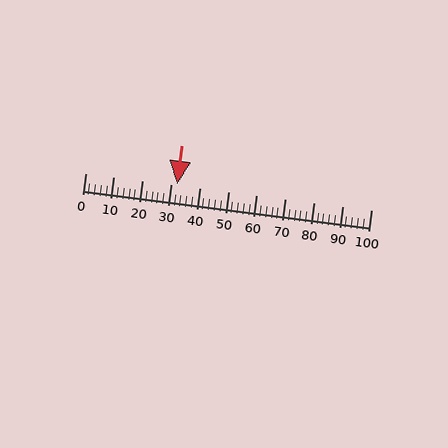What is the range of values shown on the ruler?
The ruler shows values from 0 to 100.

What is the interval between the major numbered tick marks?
The major tick marks are spaced 10 units apart.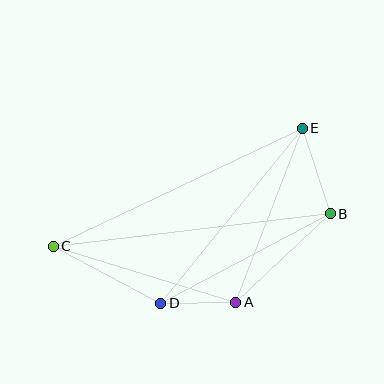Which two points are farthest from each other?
Points B and C are farthest from each other.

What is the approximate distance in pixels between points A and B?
The distance between A and B is approximately 129 pixels.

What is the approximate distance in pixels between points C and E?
The distance between C and E is approximately 276 pixels.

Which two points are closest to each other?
Points A and D are closest to each other.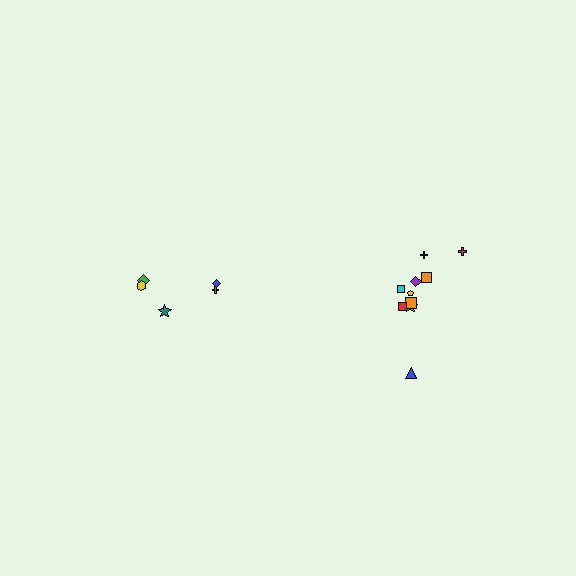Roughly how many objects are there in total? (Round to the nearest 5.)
Roughly 15 objects in total.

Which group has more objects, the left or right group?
The right group.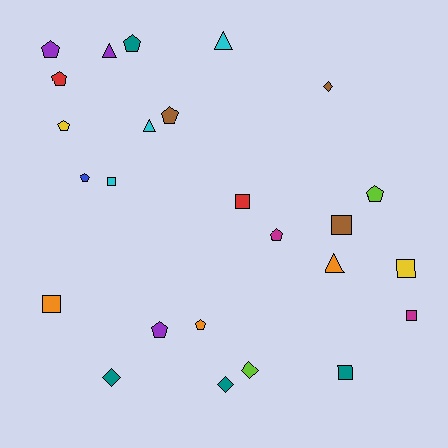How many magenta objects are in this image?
There are 2 magenta objects.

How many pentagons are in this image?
There are 10 pentagons.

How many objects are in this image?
There are 25 objects.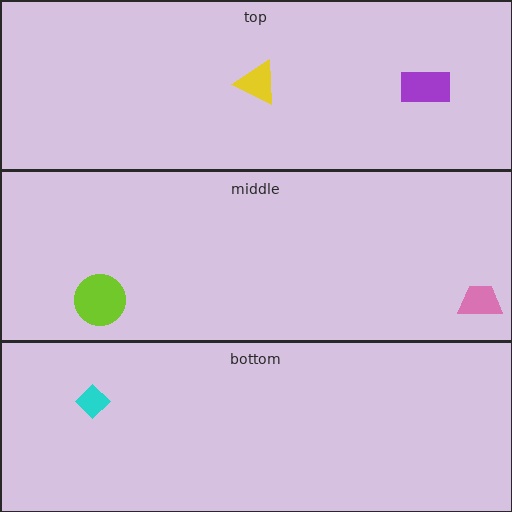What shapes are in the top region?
The purple rectangle, the yellow triangle.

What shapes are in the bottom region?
The cyan diamond.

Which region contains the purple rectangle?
The top region.